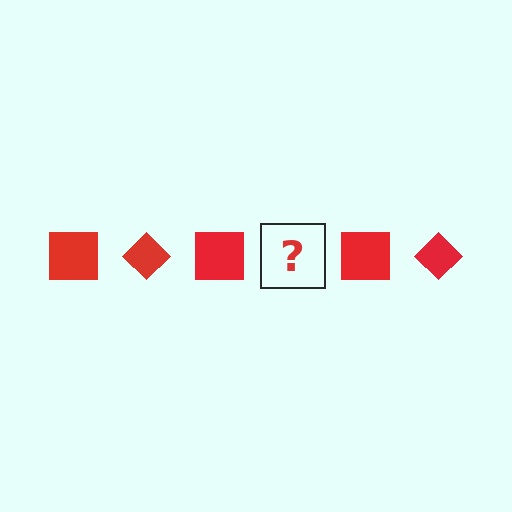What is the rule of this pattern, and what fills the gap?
The rule is that the pattern cycles through square, diamond shapes in red. The gap should be filled with a red diamond.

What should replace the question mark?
The question mark should be replaced with a red diamond.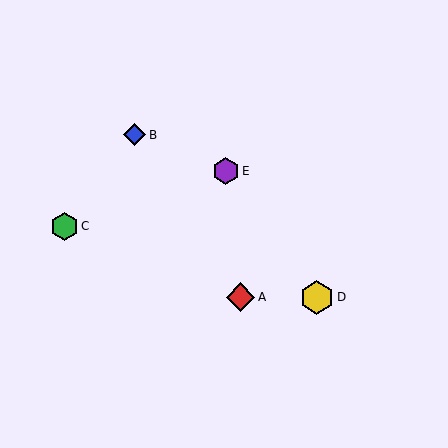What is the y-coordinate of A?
Object A is at y≈297.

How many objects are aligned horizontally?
2 objects (A, D) are aligned horizontally.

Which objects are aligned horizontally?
Objects A, D are aligned horizontally.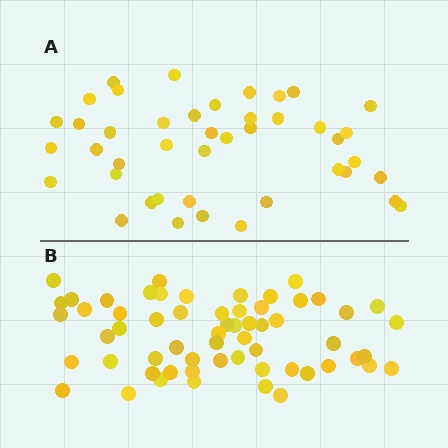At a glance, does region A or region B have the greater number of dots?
Region B (the bottom region) has more dots.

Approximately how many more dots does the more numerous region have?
Region B has approximately 15 more dots than region A.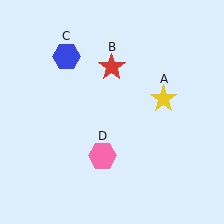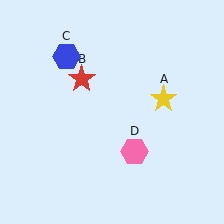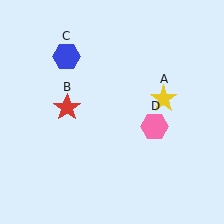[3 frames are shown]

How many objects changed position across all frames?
2 objects changed position: red star (object B), pink hexagon (object D).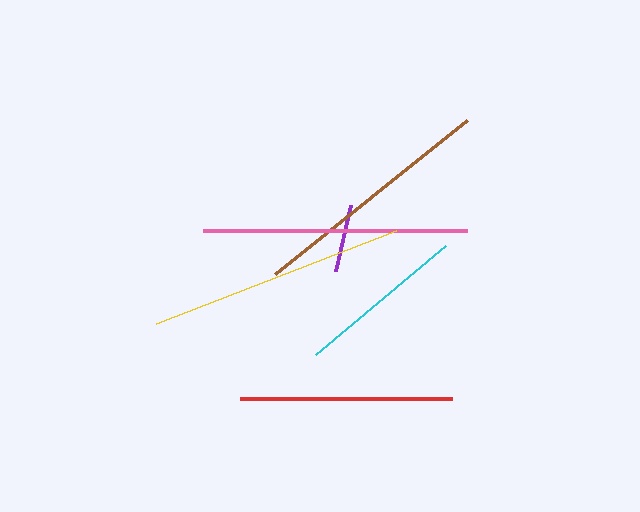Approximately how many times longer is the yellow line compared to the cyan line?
The yellow line is approximately 1.5 times the length of the cyan line.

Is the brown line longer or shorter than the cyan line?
The brown line is longer than the cyan line.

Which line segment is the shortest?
The purple line is the shortest at approximately 68 pixels.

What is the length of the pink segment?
The pink segment is approximately 264 pixels long.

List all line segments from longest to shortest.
From longest to shortest: pink, yellow, brown, red, cyan, purple.